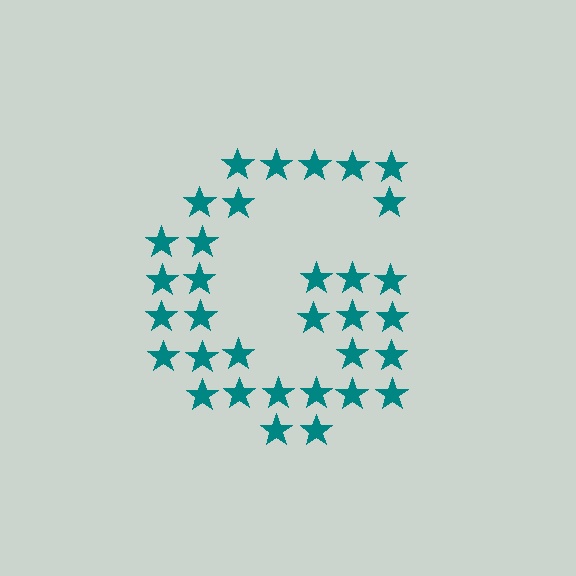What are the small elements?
The small elements are stars.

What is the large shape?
The large shape is the letter G.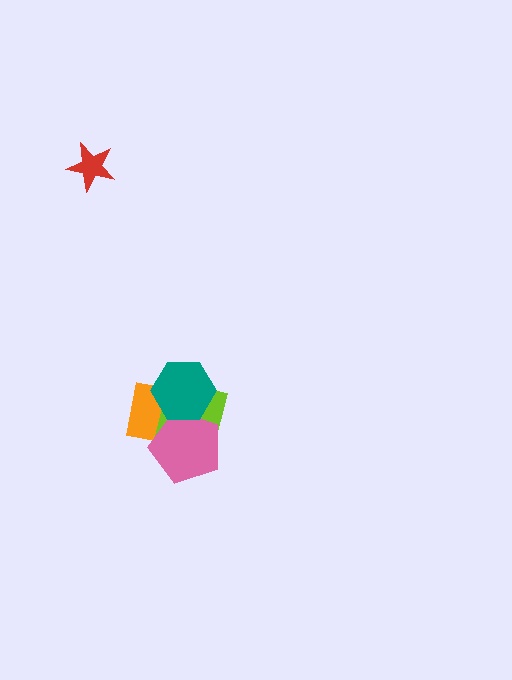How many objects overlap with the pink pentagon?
3 objects overlap with the pink pentagon.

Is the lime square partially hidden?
Yes, it is partially covered by another shape.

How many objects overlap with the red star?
0 objects overlap with the red star.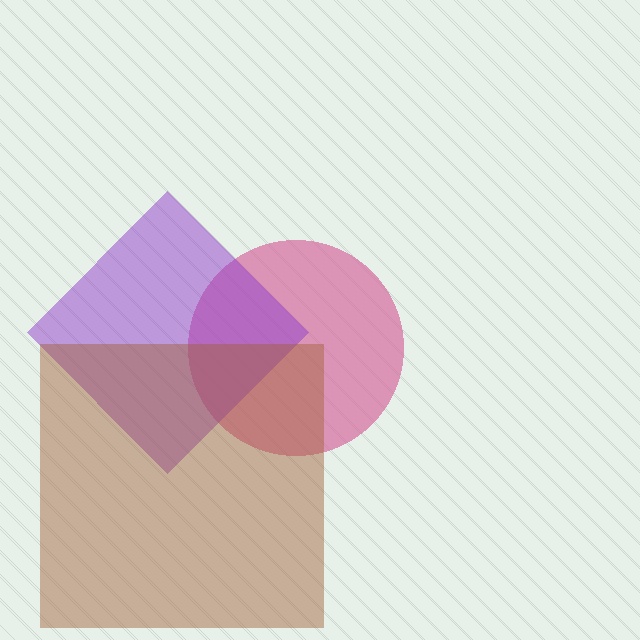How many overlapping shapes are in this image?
There are 3 overlapping shapes in the image.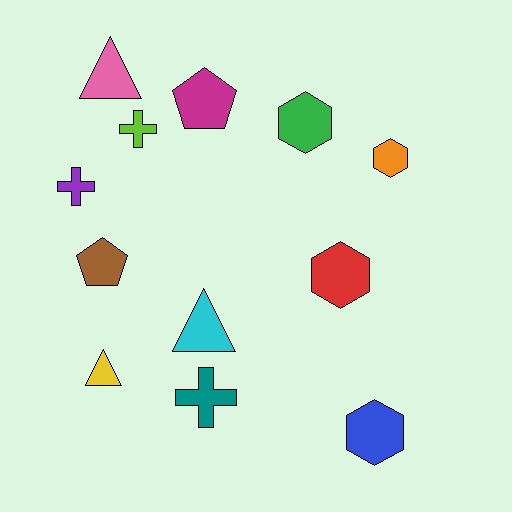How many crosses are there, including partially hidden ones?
There are 3 crosses.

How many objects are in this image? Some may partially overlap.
There are 12 objects.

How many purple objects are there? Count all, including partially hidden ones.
There is 1 purple object.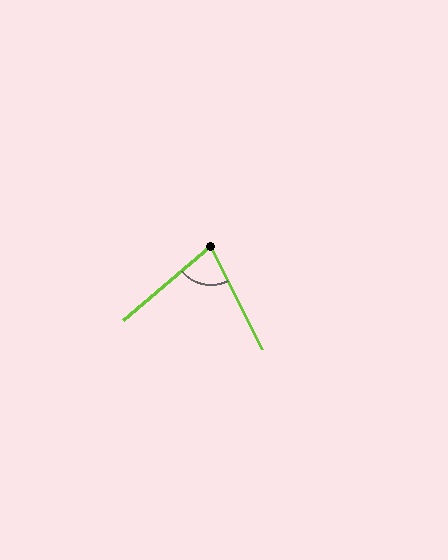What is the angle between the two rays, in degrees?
Approximately 76 degrees.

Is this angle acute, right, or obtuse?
It is acute.